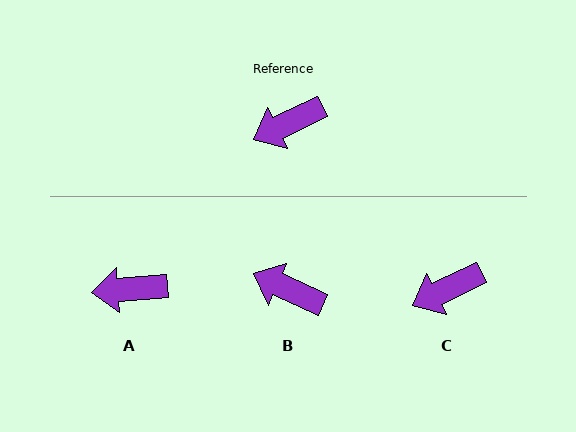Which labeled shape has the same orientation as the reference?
C.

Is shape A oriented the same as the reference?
No, it is off by about 21 degrees.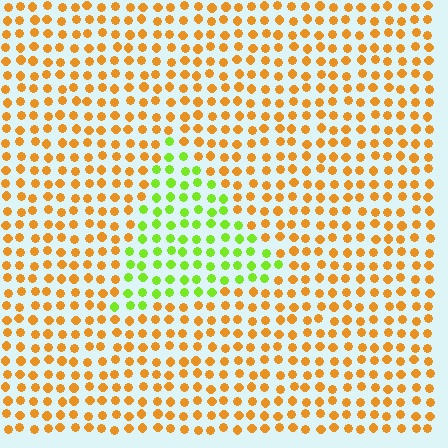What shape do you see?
I see a triangle.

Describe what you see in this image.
The image is filled with small orange elements in a uniform arrangement. A triangle-shaped region is visible where the elements are tinted to a slightly different hue, forming a subtle color boundary.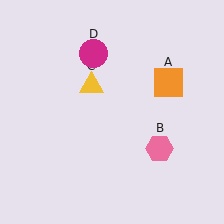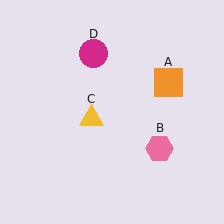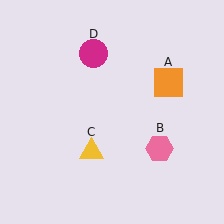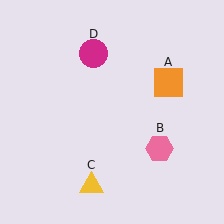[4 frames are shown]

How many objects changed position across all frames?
1 object changed position: yellow triangle (object C).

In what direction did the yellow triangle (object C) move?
The yellow triangle (object C) moved down.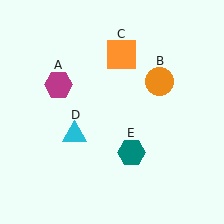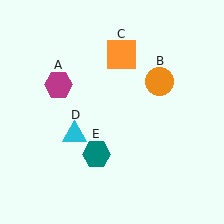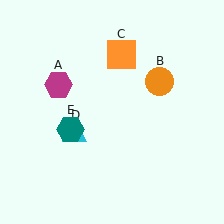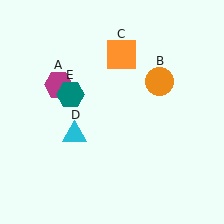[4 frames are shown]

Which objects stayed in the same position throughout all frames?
Magenta hexagon (object A) and orange circle (object B) and orange square (object C) and cyan triangle (object D) remained stationary.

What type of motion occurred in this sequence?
The teal hexagon (object E) rotated clockwise around the center of the scene.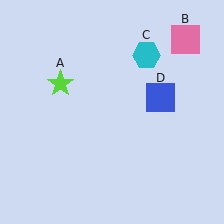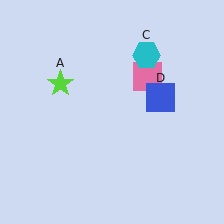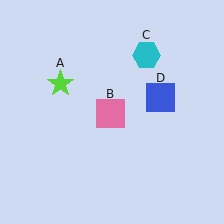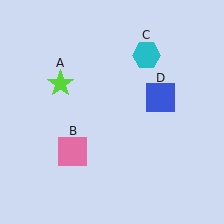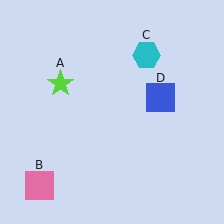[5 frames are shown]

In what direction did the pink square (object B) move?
The pink square (object B) moved down and to the left.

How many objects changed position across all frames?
1 object changed position: pink square (object B).